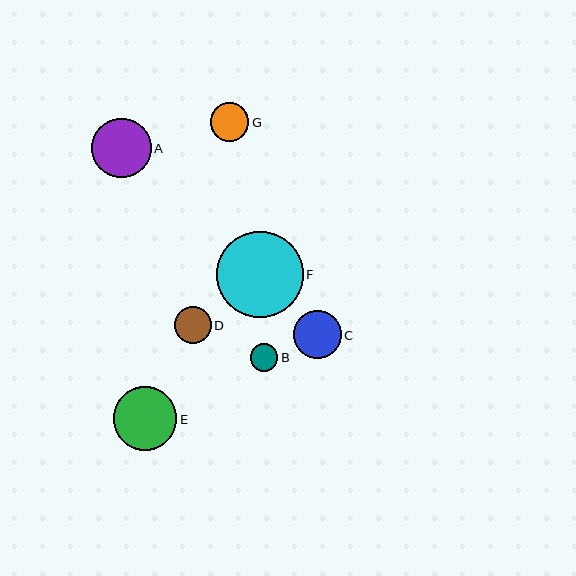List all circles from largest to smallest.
From largest to smallest: F, E, A, C, G, D, B.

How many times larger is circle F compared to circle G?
Circle F is approximately 2.3 times the size of circle G.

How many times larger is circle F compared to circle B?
Circle F is approximately 3.2 times the size of circle B.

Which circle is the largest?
Circle F is the largest with a size of approximately 86 pixels.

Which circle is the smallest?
Circle B is the smallest with a size of approximately 27 pixels.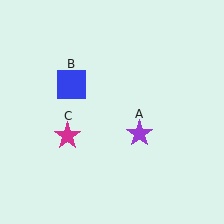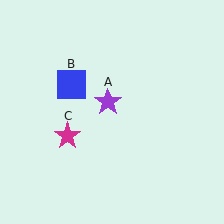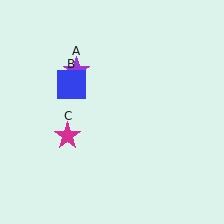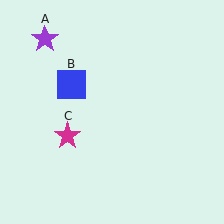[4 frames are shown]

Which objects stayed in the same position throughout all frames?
Blue square (object B) and magenta star (object C) remained stationary.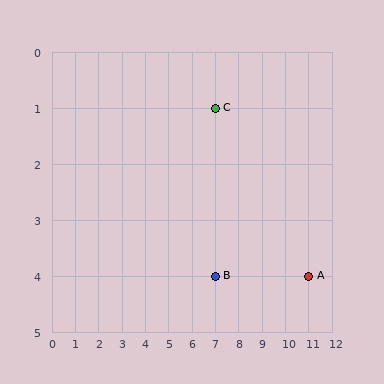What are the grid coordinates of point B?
Point B is at grid coordinates (7, 4).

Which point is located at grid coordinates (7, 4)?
Point B is at (7, 4).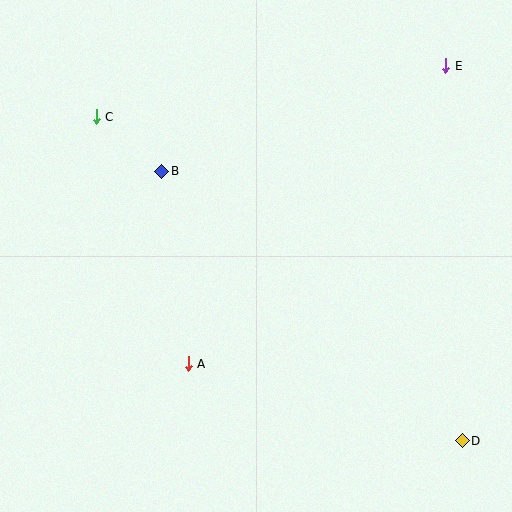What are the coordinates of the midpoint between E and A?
The midpoint between E and A is at (317, 215).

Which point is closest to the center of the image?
Point B at (162, 171) is closest to the center.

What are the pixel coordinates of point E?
Point E is at (446, 66).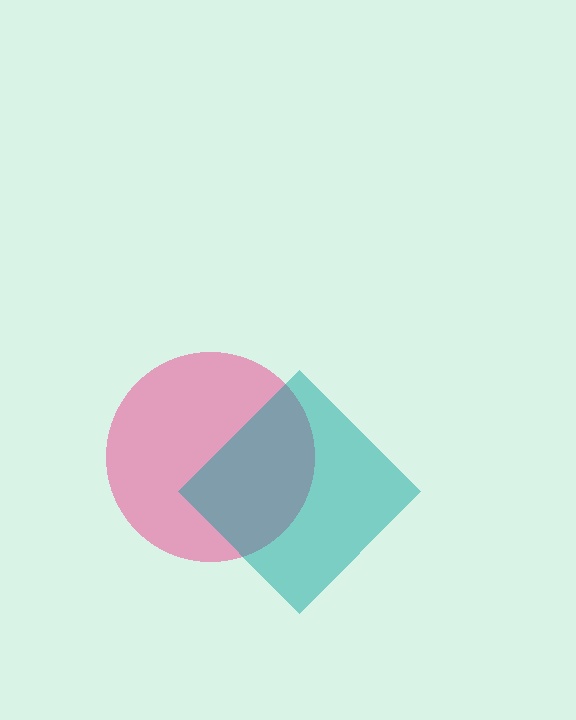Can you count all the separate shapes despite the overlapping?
Yes, there are 2 separate shapes.